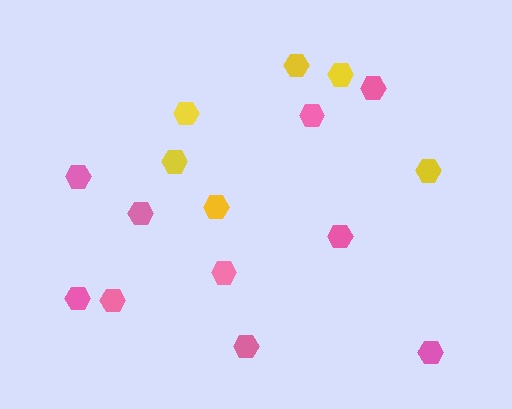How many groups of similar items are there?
There are 2 groups: one group of yellow hexagons (6) and one group of pink hexagons (10).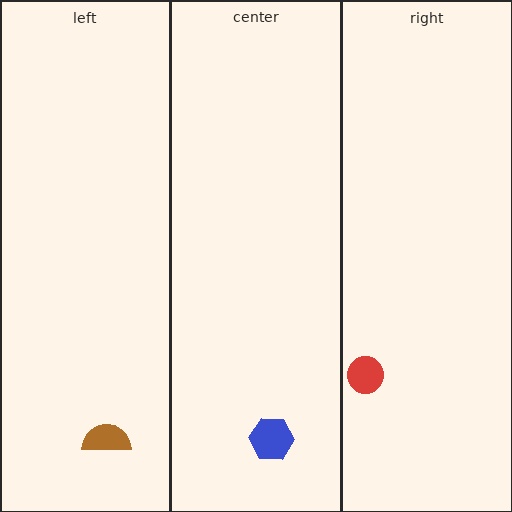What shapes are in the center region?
The blue hexagon.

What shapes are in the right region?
The red circle.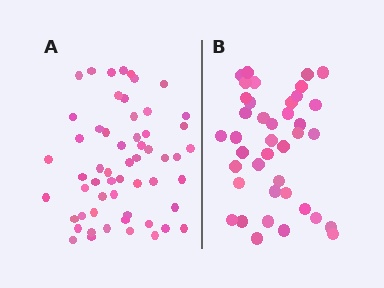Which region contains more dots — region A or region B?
Region A (the left region) has more dots.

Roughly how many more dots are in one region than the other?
Region A has approximately 15 more dots than region B.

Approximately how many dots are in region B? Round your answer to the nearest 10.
About 40 dots.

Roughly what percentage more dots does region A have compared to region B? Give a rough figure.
About 40% more.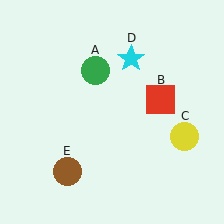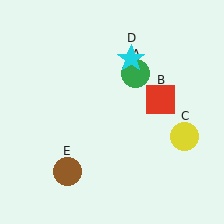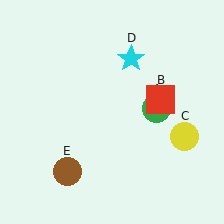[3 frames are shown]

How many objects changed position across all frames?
1 object changed position: green circle (object A).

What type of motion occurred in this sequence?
The green circle (object A) rotated clockwise around the center of the scene.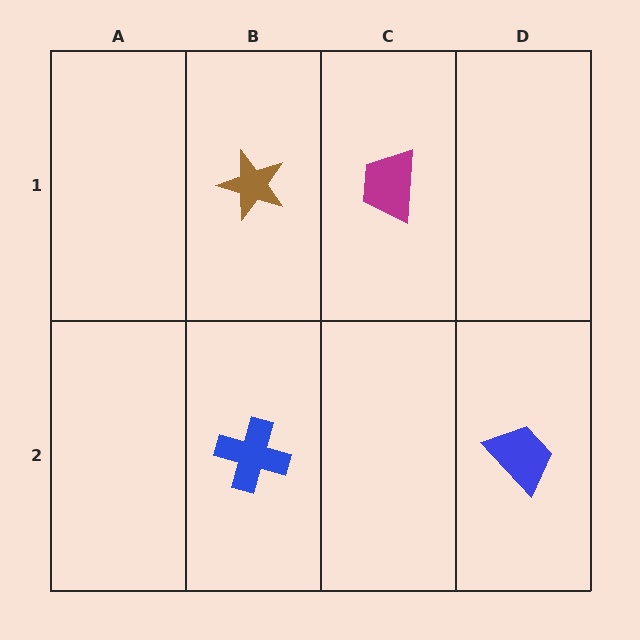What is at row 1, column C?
A magenta trapezoid.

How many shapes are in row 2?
2 shapes.